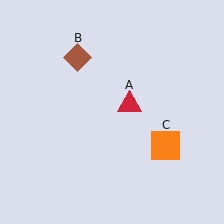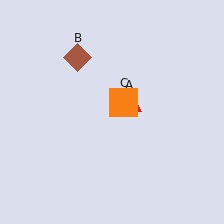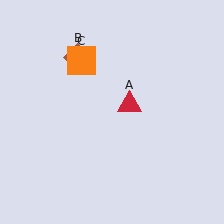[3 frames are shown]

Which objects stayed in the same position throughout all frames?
Red triangle (object A) and brown diamond (object B) remained stationary.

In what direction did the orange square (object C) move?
The orange square (object C) moved up and to the left.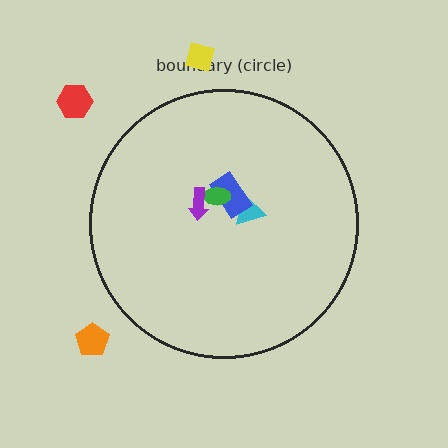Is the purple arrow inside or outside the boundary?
Inside.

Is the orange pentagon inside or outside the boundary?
Outside.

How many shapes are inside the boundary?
4 inside, 3 outside.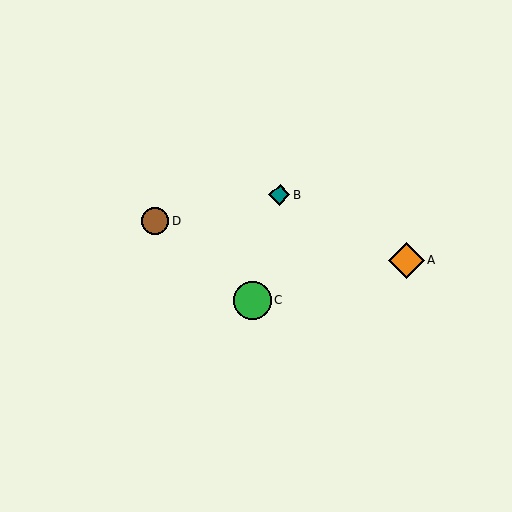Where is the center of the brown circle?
The center of the brown circle is at (155, 221).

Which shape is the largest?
The green circle (labeled C) is the largest.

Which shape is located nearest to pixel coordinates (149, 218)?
The brown circle (labeled D) at (155, 221) is nearest to that location.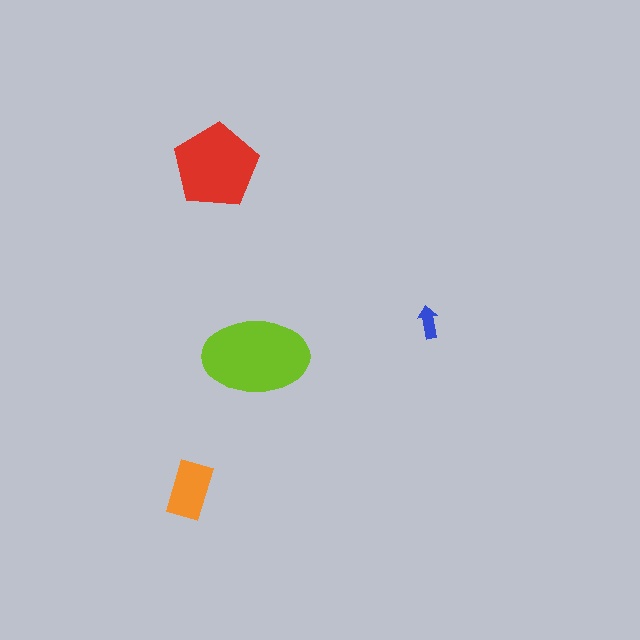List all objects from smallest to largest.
The blue arrow, the orange rectangle, the red pentagon, the lime ellipse.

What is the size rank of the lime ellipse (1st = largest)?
1st.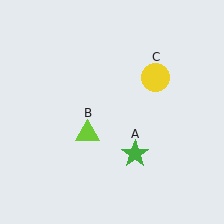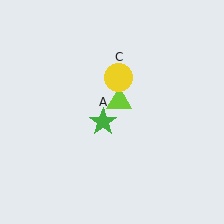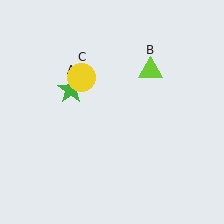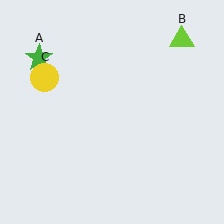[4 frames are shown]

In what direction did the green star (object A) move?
The green star (object A) moved up and to the left.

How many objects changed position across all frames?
3 objects changed position: green star (object A), lime triangle (object B), yellow circle (object C).